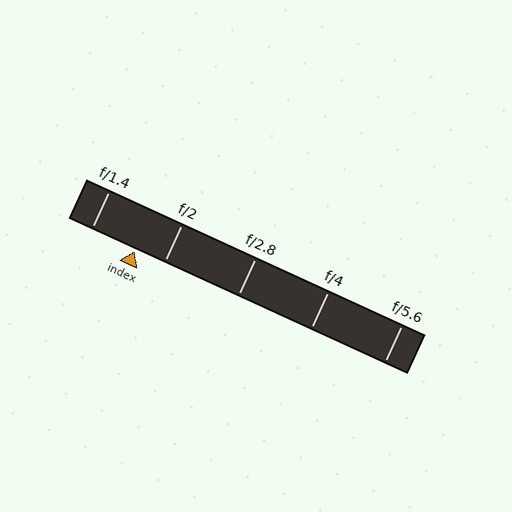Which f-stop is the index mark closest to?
The index mark is closest to f/2.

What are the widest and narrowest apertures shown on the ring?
The widest aperture shown is f/1.4 and the narrowest is f/5.6.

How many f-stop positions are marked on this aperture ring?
There are 5 f-stop positions marked.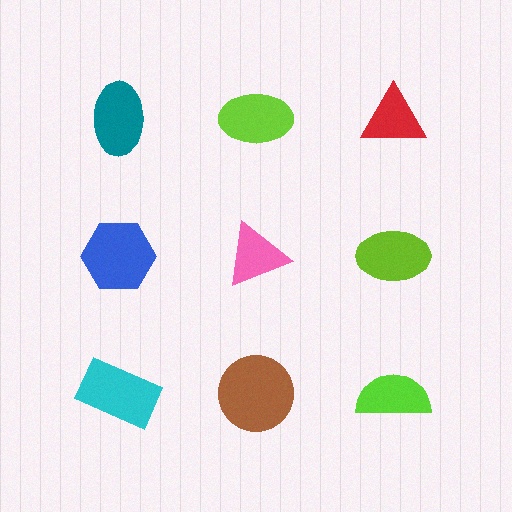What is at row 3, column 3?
A lime semicircle.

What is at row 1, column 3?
A red triangle.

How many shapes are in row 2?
3 shapes.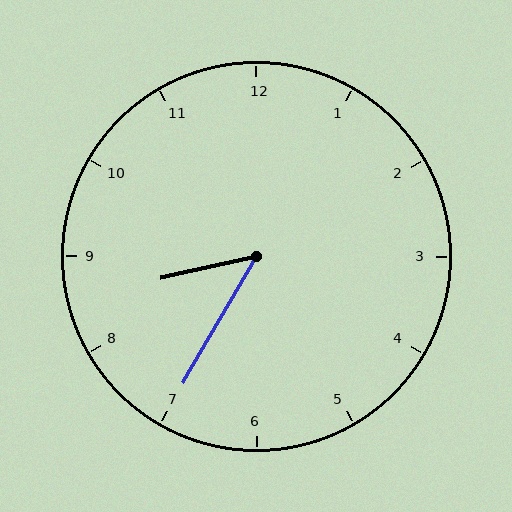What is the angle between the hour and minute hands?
Approximately 48 degrees.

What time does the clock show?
8:35.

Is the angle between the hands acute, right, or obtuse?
It is acute.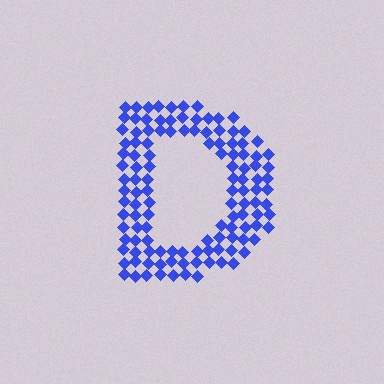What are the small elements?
The small elements are diamonds.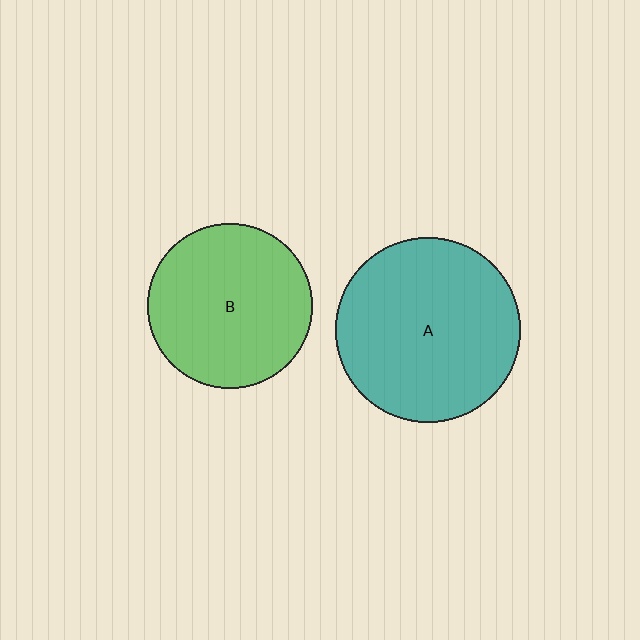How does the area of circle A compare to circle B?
Approximately 1.3 times.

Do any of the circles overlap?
No, none of the circles overlap.